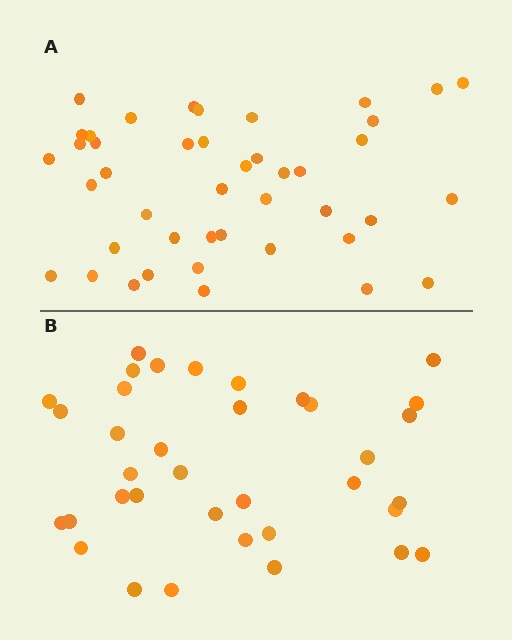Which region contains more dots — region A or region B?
Region A (the top region) has more dots.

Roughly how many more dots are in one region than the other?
Region A has roughly 8 or so more dots than region B.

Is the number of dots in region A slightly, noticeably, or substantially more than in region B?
Region A has only slightly more — the two regions are fairly close. The ratio is roughly 1.2 to 1.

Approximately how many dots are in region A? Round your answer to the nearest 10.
About 40 dots. (The exact count is 43, which rounds to 40.)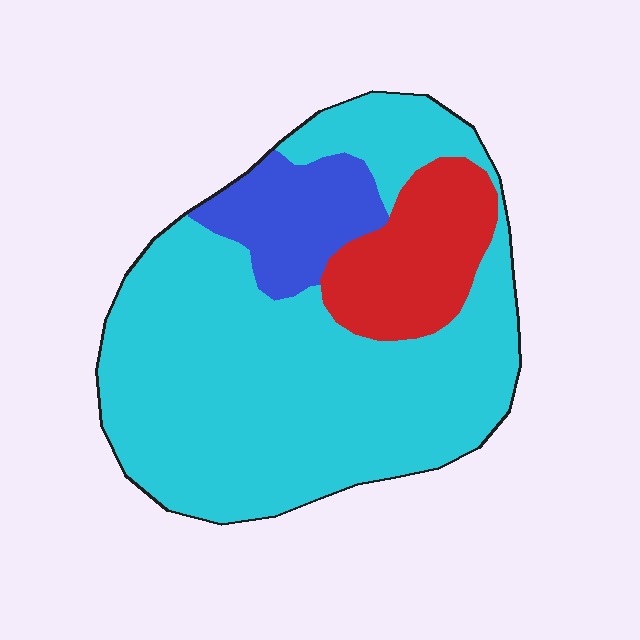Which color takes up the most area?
Cyan, at roughly 70%.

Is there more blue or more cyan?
Cyan.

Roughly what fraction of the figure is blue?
Blue takes up about one eighth (1/8) of the figure.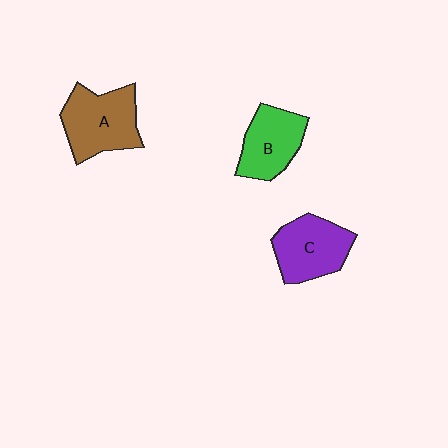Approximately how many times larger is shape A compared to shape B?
Approximately 1.3 times.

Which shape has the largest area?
Shape A (brown).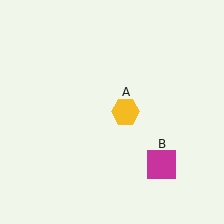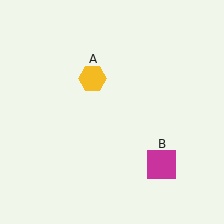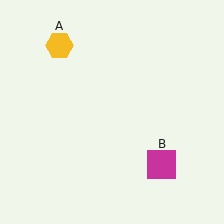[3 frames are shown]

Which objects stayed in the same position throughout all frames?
Magenta square (object B) remained stationary.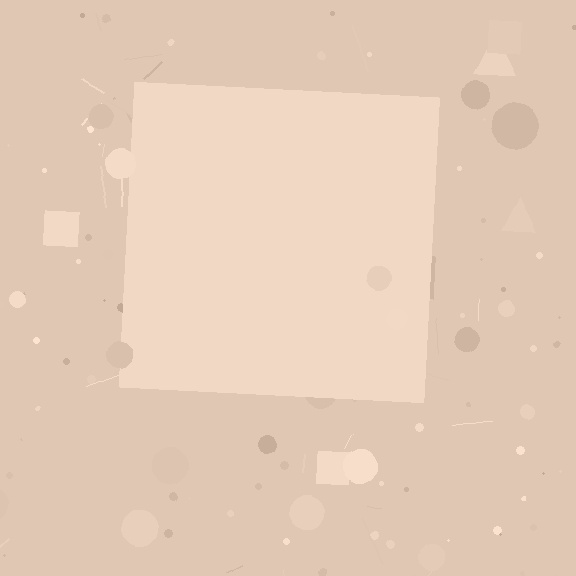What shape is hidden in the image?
A square is hidden in the image.